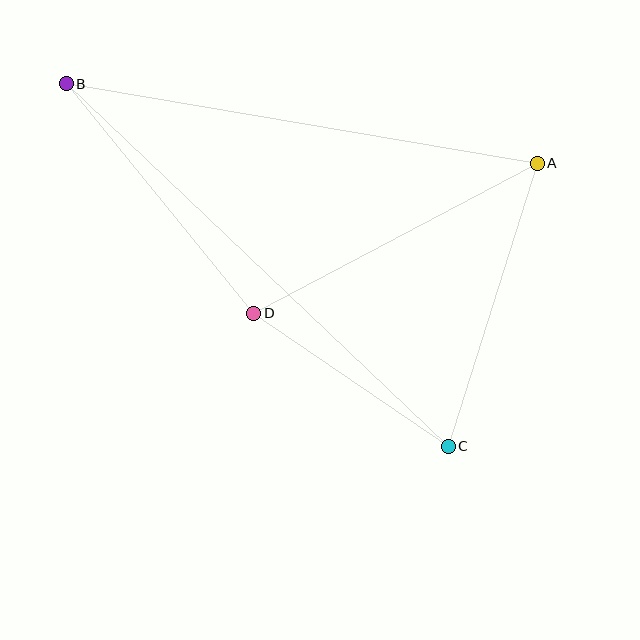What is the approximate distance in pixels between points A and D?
The distance between A and D is approximately 321 pixels.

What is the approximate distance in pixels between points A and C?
The distance between A and C is approximately 297 pixels.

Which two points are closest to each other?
Points C and D are closest to each other.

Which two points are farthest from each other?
Points B and C are farthest from each other.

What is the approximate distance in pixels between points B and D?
The distance between B and D is approximately 297 pixels.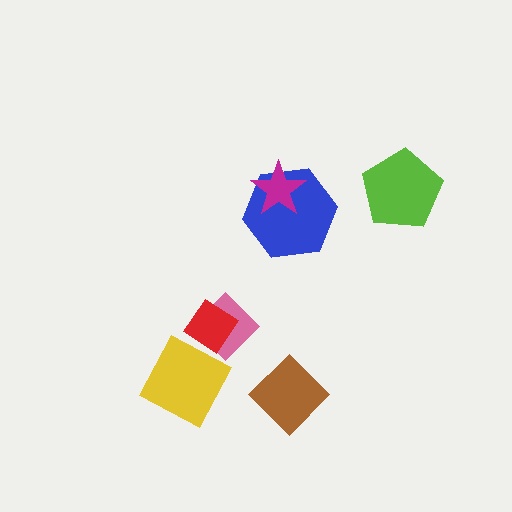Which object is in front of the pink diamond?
The red diamond is in front of the pink diamond.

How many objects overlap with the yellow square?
0 objects overlap with the yellow square.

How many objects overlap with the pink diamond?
1 object overlaps with the pink diamond.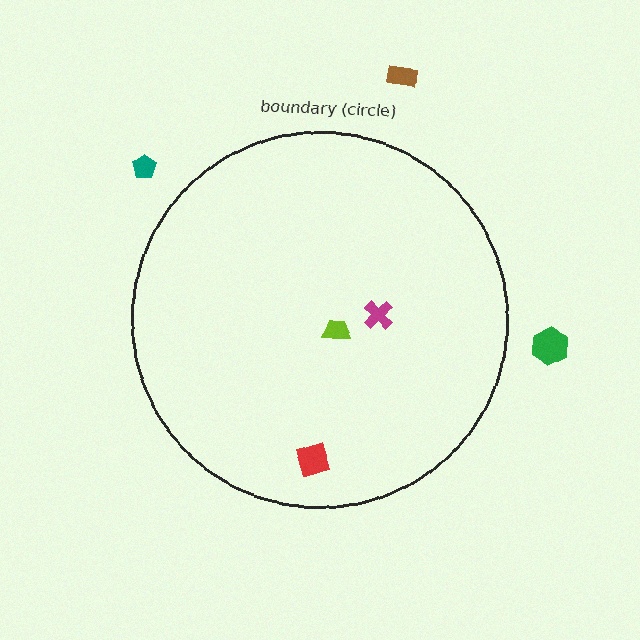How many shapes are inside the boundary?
3 inside, 3 outside.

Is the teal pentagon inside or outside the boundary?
Outside.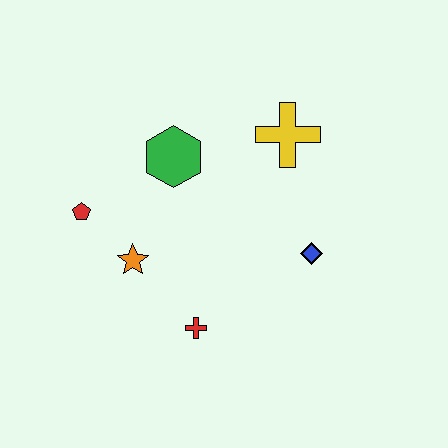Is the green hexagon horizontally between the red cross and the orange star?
Yes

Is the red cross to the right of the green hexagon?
Yes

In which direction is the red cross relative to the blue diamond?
The red cross is to the left of the blue diamond.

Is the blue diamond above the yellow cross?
No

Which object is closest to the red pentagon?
The orange star is closest to the red pentagon.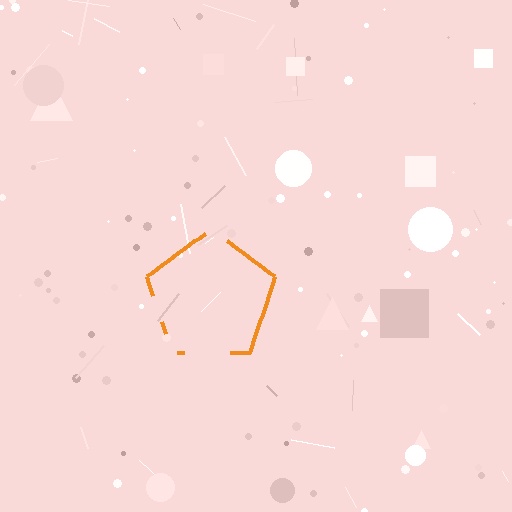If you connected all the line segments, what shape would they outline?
They would outline a pentagon.